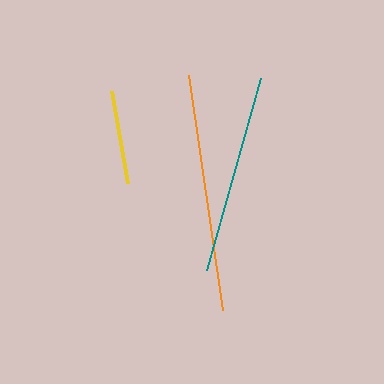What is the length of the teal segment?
The teal segment is approximately 200 pixels long.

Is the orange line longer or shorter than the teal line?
The orange line is longer than the teal line.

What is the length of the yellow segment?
The yellow segment is approximately 93 pixels long.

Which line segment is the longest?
The orange line is the longest at approximately 237 pixels.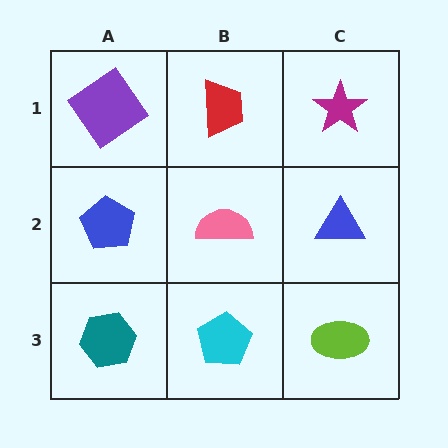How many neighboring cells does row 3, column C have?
2.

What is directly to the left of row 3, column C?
A cyan pentagon.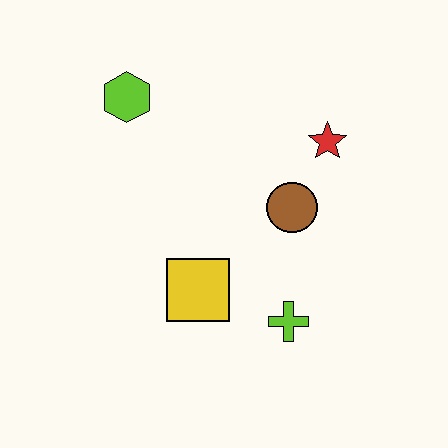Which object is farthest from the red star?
The lime hexagon is farthest from the red star.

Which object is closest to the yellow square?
The lime cross is closest to the yellow square.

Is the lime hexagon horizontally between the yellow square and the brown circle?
No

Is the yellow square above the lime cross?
Yes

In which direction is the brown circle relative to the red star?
The brown circle is below the red star.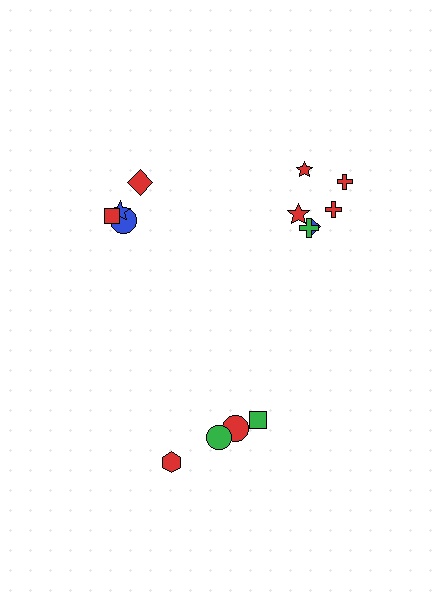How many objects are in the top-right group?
There are 6 objects.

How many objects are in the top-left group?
There are 4 objects.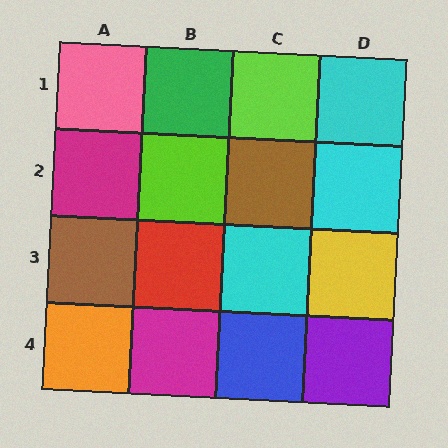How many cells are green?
1 cell is green.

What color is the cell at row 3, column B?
Red.